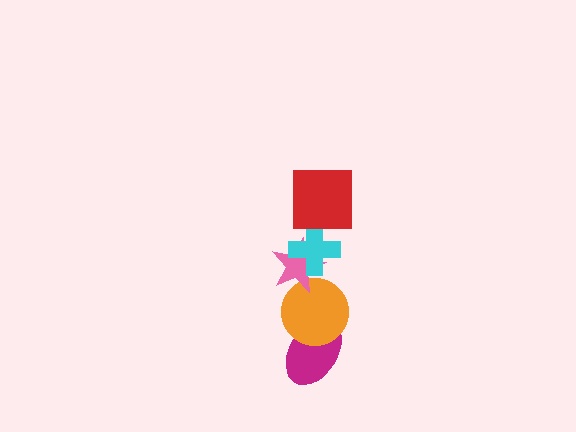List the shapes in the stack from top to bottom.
From top to bottom: the red square, the cyan cross, the pink star, the orange circle, the magenta ellipse.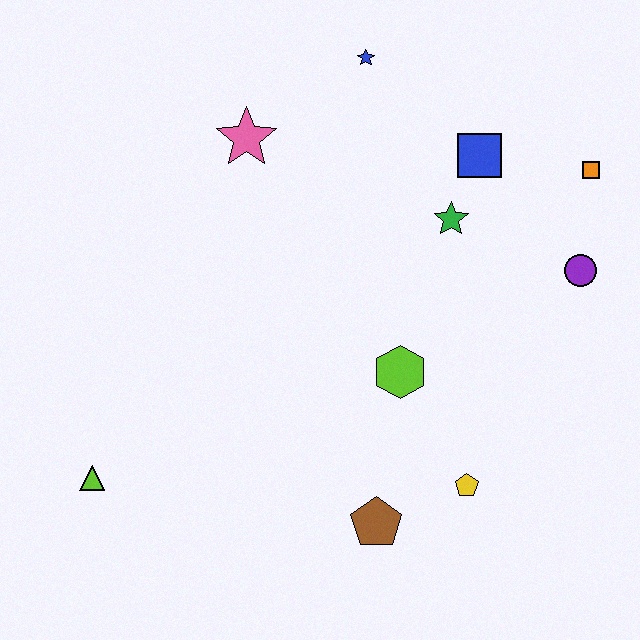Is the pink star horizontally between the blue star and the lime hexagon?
No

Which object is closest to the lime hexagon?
The yellow pentagon is closest to the lime hexagon.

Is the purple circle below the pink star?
Yes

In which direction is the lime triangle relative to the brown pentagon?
The lime triangle is to the left of the brown pentagon.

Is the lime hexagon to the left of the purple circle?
Yes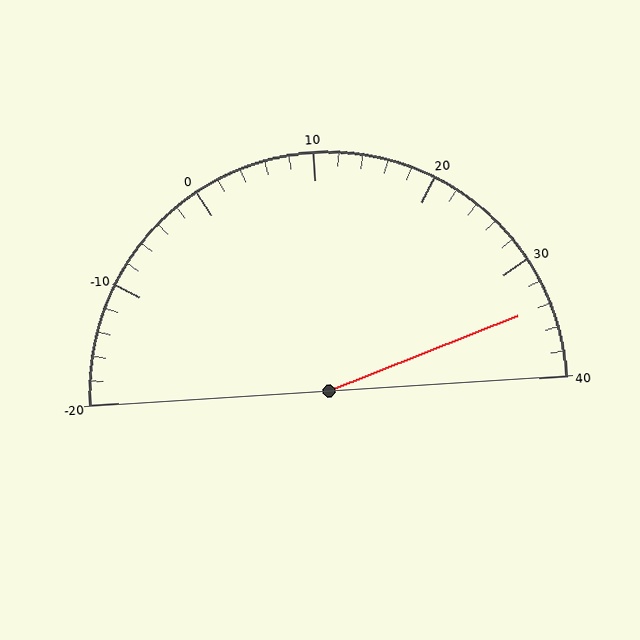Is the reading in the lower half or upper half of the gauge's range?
The reading is in the upper half of the range (-20 to 40).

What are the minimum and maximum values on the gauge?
The gauge ranges from -20 to 40.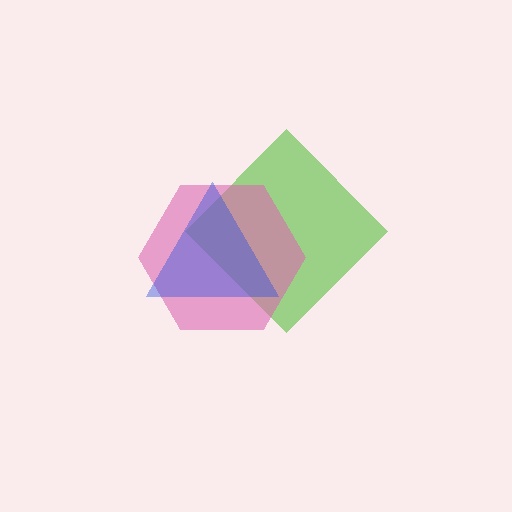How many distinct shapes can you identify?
There are 3 distinct shapes: a lime diamond, a pink hexagon, a blue triangle.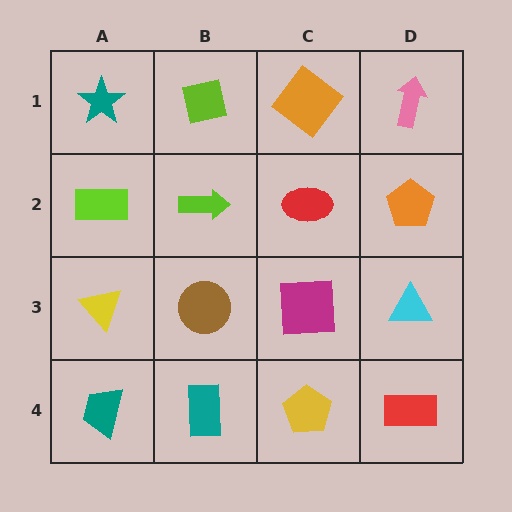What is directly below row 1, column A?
A lime rectangle.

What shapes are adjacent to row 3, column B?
A lime arrow (row 2, column B), a teal rectangle (row 4, column B), a yellow triangle (row 3, column A), a magenta square (row 3, column C).